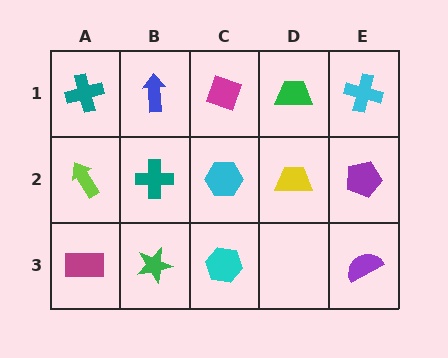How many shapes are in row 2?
5 shapes.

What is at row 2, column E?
A purple pentagon.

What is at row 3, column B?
A green star.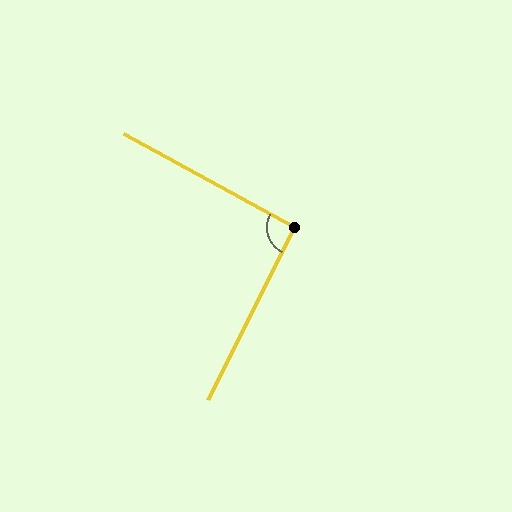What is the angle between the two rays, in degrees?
Approximately 92 degrees.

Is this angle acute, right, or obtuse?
It is approximately a right angle.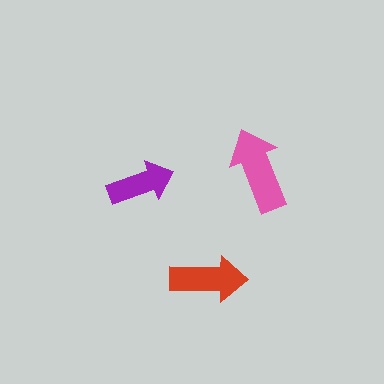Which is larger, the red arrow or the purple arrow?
The red one.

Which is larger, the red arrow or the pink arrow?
The pink one.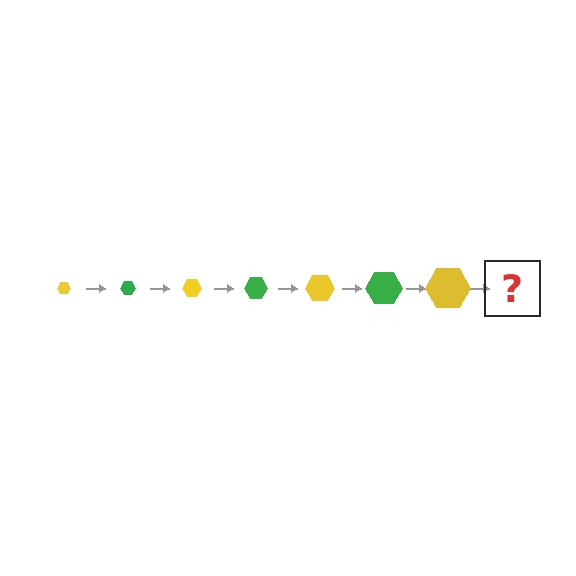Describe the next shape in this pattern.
It should be a green hexagon, larger than the previous one.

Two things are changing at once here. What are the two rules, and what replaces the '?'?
The two rules are that the hexagon grows larger each step and the color cycles through yellow and green. The '?' should be a green hexagon, larger than the previous one.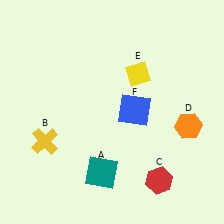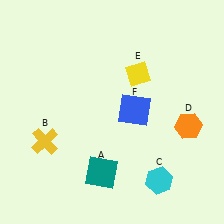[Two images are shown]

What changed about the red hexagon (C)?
In Image 1, C is red. In Image 2, it changed to cyan.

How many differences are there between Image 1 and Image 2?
There is 1 difference between the two images.